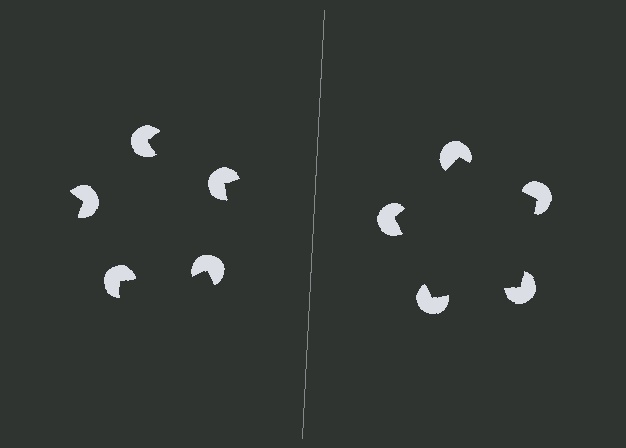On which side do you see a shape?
An illusory pentagon appears on the right side. On the left side the wedge cuts are rotated, so no coherent shape forms.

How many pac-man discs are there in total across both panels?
10 — 5 on each side.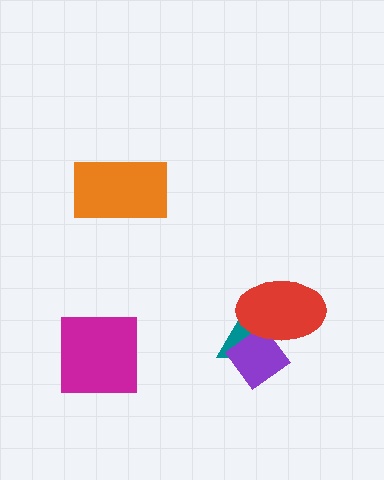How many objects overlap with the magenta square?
0 objects overlap with the magenta square.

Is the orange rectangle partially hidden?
No, no other shape covers it.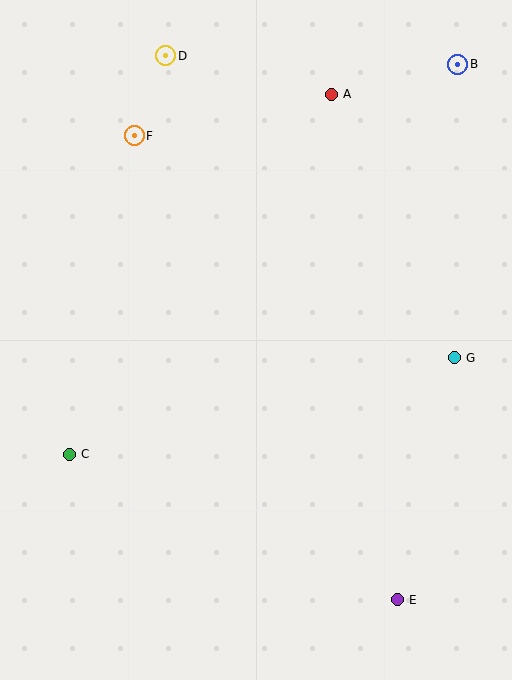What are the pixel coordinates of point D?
Point D is at (166, 56).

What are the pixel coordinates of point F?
Point F is at (134, 136).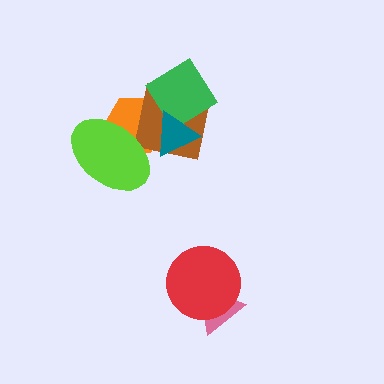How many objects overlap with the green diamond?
2 objects overlap with the green diamond.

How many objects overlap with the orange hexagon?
3 objects overlap with the orange hexagon.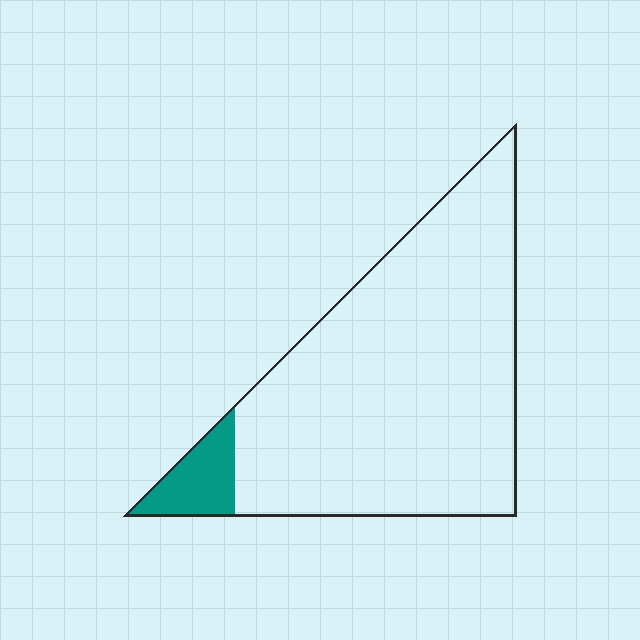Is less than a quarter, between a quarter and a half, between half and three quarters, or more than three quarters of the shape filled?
Less than a quarter.